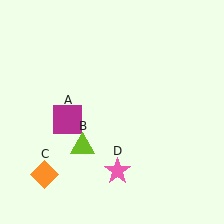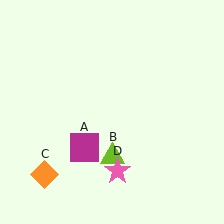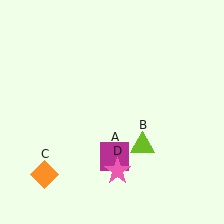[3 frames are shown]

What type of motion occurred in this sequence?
The magenta square (object A), lime triangle (object B) rotated counterclockwise around the center of the scene.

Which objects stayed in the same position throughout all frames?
Orange diamond (object C) and pink star (object D) remained stationary.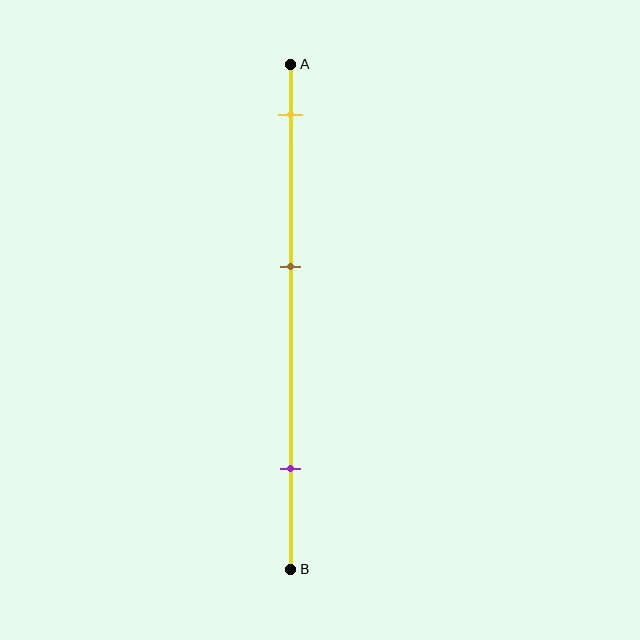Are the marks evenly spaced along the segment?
Yes, the marks are approximately evenly spaced.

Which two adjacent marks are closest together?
The yellow and brown marks are the closest adjacent pair.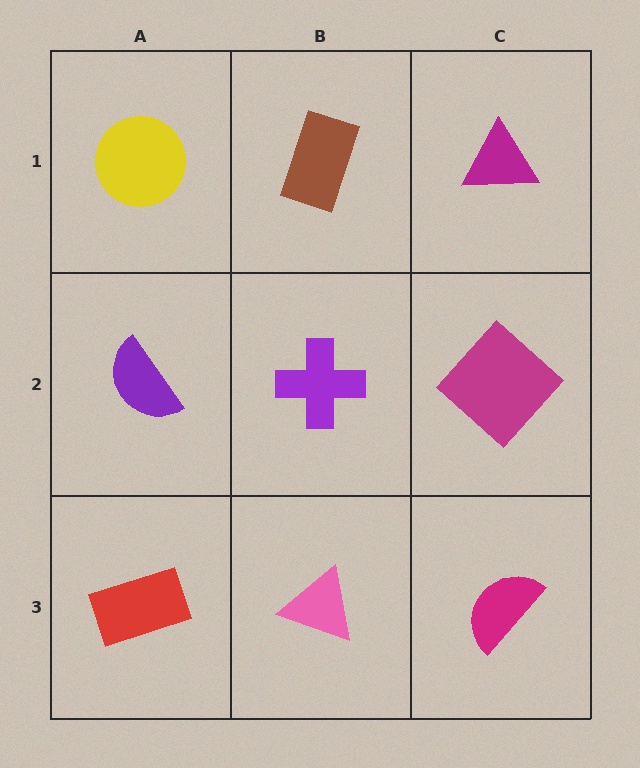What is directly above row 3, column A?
A purple semicircle.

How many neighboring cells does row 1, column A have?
2.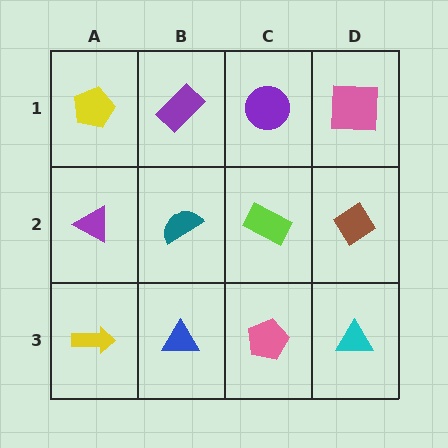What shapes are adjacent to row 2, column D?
A pink square (row 1, column D), a cyan triangle (row 3, column D), a lime rectangle (row 2, column C).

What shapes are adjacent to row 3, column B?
A teal semicircle (row 2, column B), a yellow arrow (row 3, column A), a pink pentagon (row 3, column C).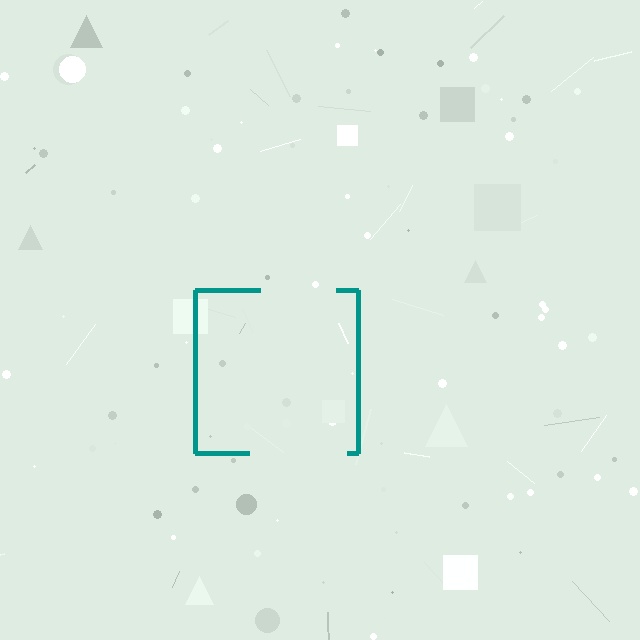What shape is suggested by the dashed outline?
The dashed outline suggests a square.